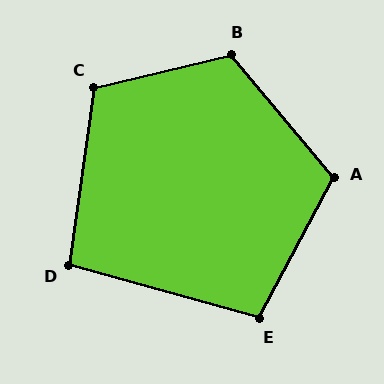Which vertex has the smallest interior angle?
D, at approximately 98 degrees.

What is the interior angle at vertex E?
Approximately 102 degrees (obtuse).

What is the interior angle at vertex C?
Approximately 112 degrees (obtuse).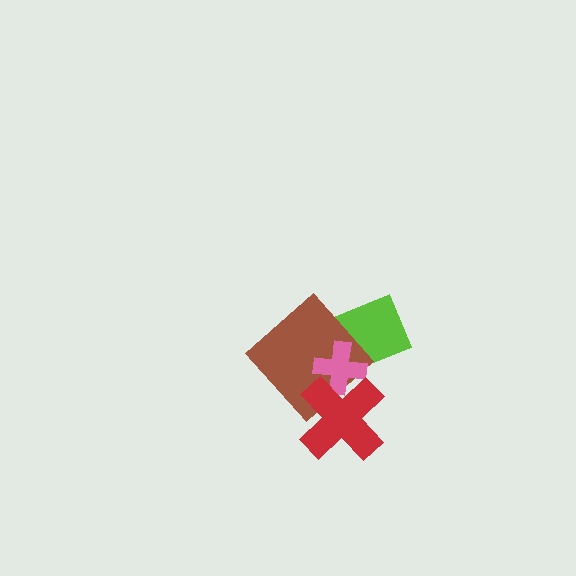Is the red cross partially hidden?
No, no other shape covers it.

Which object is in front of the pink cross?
The red cross is in front of the pink cross.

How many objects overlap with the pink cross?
3 objects overlap with the pink cross.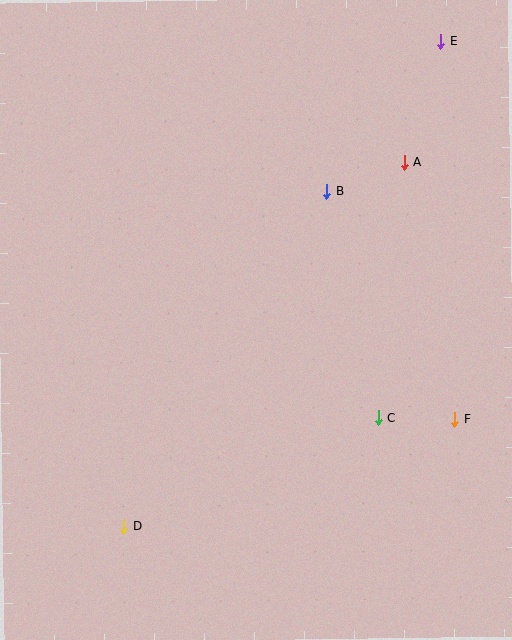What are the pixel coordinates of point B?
Point B is at (327, 191).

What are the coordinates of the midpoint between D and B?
The midpoint between D and B is at (225, 359).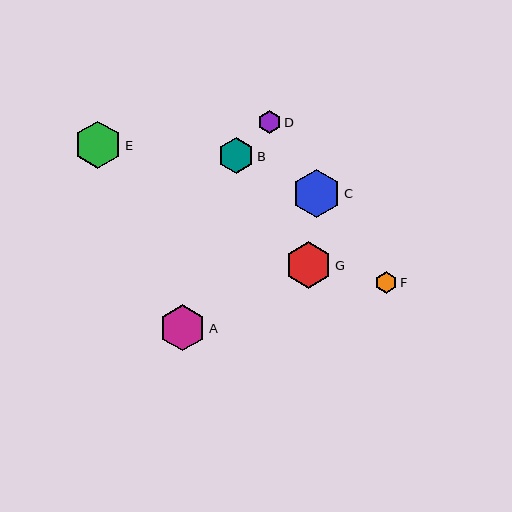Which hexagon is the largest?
Hexagon C is the largest with a size of approximately 48 pixels.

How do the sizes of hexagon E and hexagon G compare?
Hexagon E and hexagon G are approximately the same size.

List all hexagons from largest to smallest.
From largest to smallest: C, E, G, A, B, D, F.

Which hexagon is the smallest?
Hexagon F is the smallest with a size of approximately 22 pixels.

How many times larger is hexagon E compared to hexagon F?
Hexagon E is approximately 2.2 times the size of hexagon F.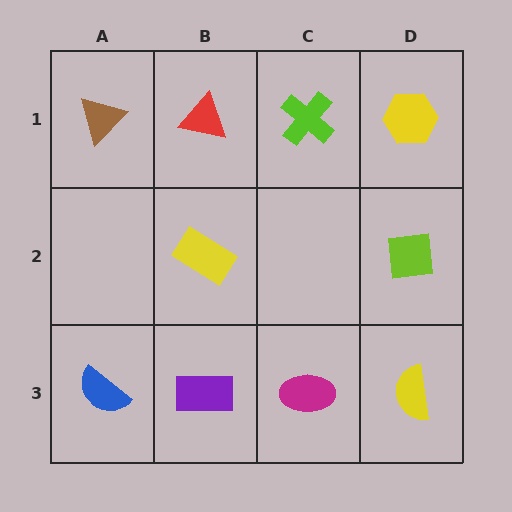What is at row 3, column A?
A blue semicircle.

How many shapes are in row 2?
2 shapes.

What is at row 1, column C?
A lime cross.